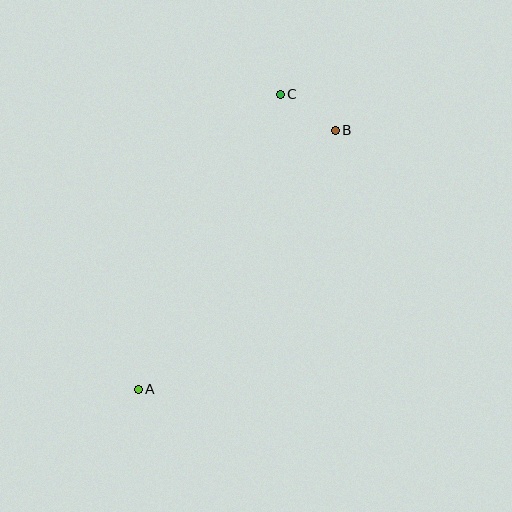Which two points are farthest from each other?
Points A and C are farthest from each other.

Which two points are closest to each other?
Points B and C are closest to each other.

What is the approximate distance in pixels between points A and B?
The distance between A and B is approximately 325 pixels.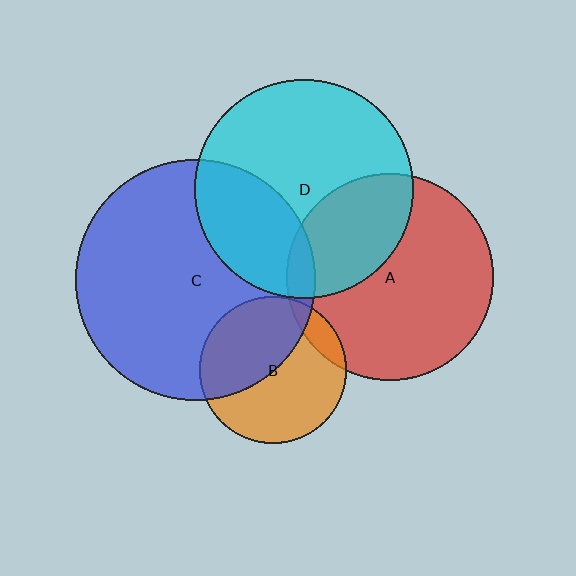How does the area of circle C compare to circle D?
Approximately 1.2 times.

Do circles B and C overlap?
Yes.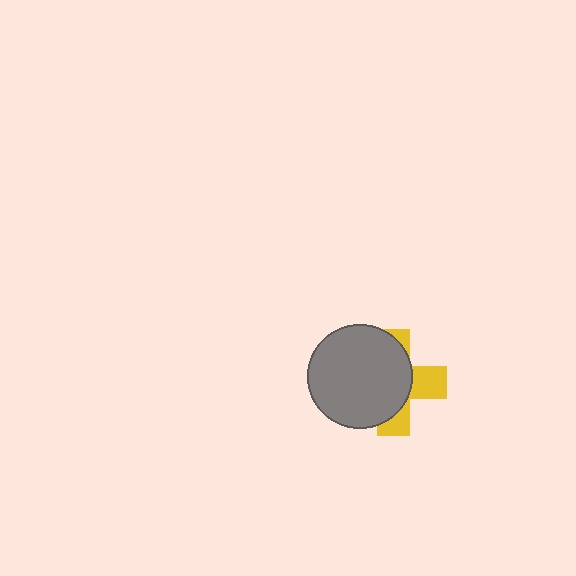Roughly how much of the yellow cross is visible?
A small part of it is visible (roughly 36%).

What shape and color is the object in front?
The object in front is a gray circle.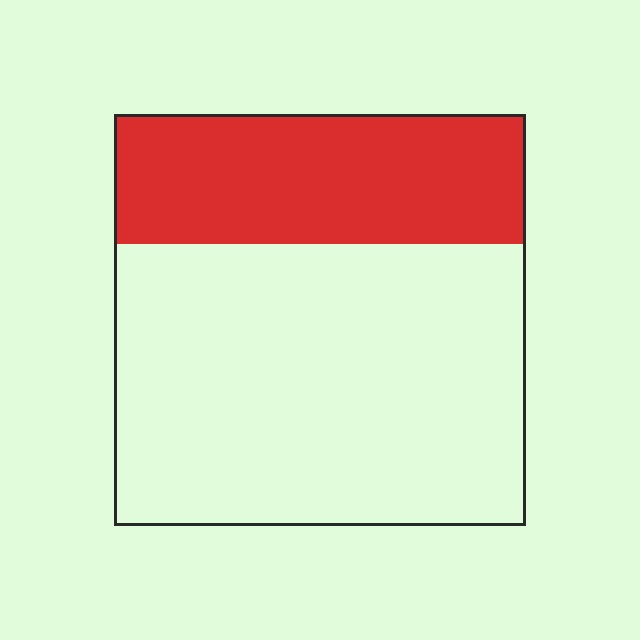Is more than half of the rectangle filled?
No.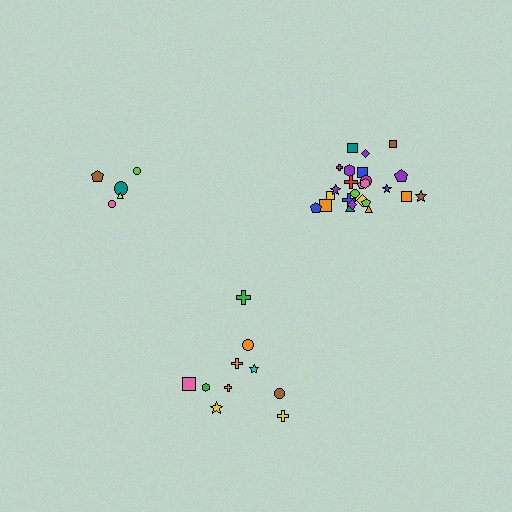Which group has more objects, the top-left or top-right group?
The top-right group.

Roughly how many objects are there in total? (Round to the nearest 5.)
Roughly 40 objects in total.